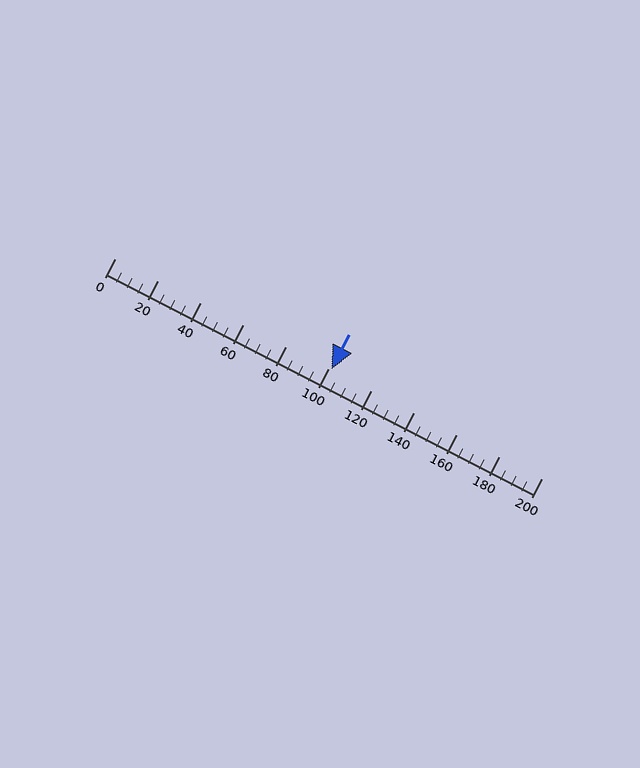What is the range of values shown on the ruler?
The ruler shows values from 0 to 200.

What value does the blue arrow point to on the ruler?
The blue arrow points to approximately 101.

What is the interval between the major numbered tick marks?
The major tick marks are spaced 20 units apart.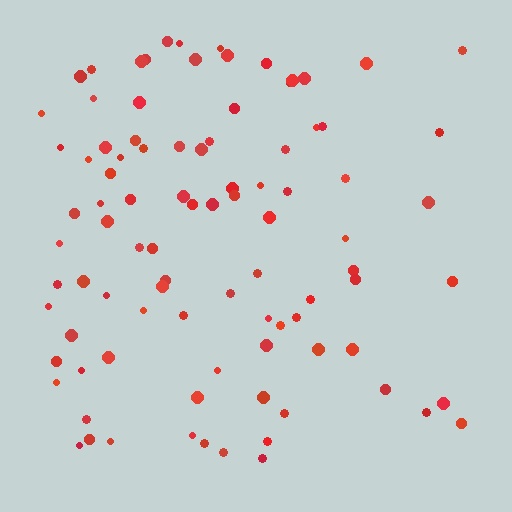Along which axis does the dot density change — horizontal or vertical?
Horizontal.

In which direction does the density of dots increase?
From right to left, with the left side densest.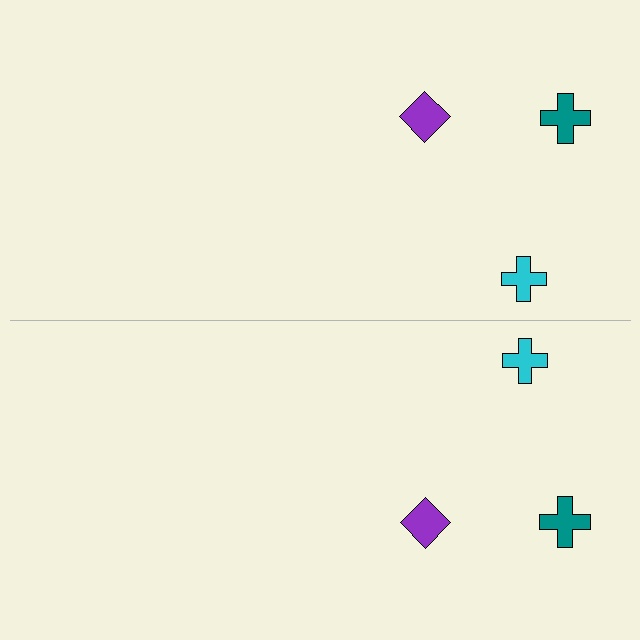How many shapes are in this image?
There are 6 shapes in this image.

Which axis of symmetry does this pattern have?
The pattern has a horizontal axis of symmetry running through the center of the image.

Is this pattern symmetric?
Yes, this pattern has bilateral (reflection) symmetry.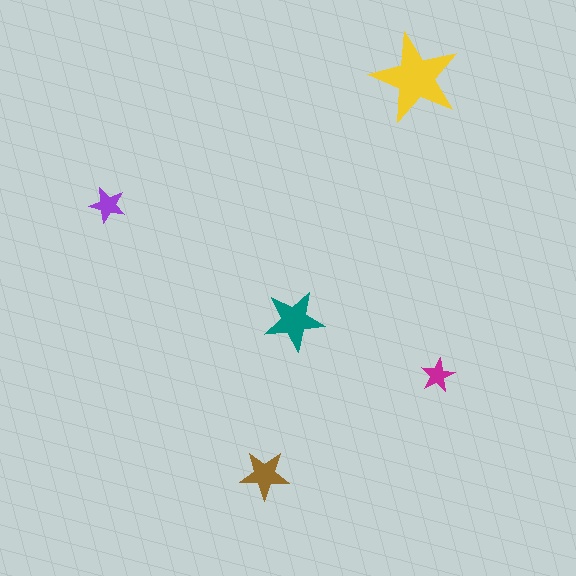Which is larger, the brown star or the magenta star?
The brown one.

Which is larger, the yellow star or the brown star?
The yellow one.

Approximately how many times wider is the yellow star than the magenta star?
About 2.5 times wider.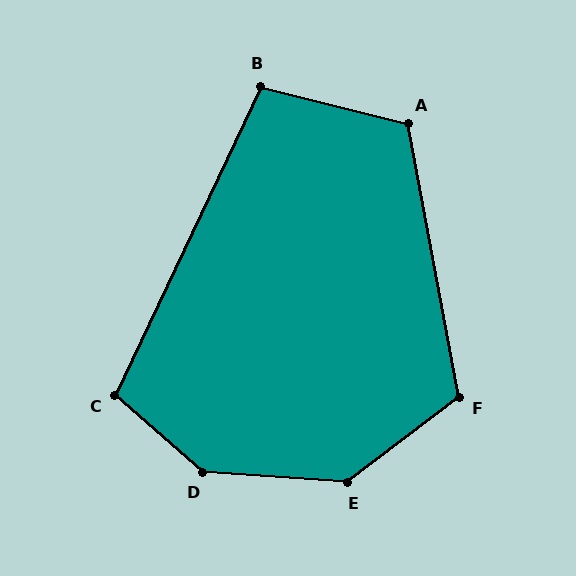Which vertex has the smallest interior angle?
B, at approximately 101 degrees.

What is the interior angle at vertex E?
Approximately 139 degrees (obtuse).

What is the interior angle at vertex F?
Approximately 117 degrees (obtuse).